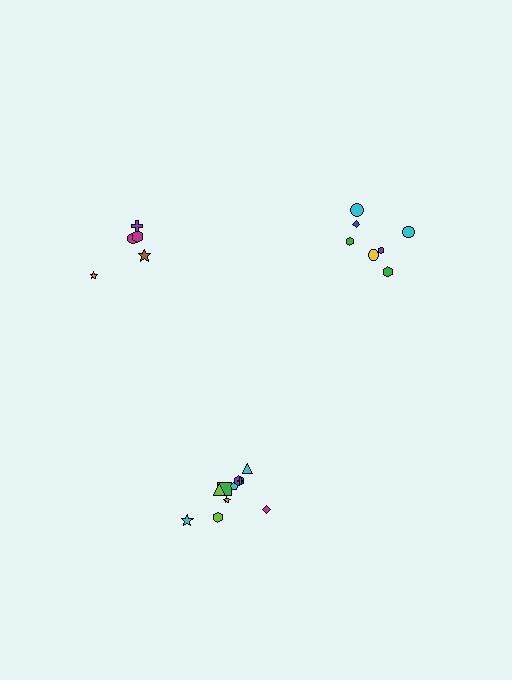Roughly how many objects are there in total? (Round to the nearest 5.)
Roughly 20 objects in total.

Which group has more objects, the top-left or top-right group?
The top-right group.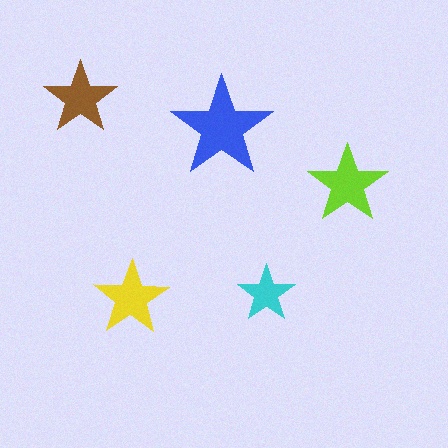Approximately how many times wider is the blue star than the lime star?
About 1.5 times wider.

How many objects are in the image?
There are 5 objects in the image.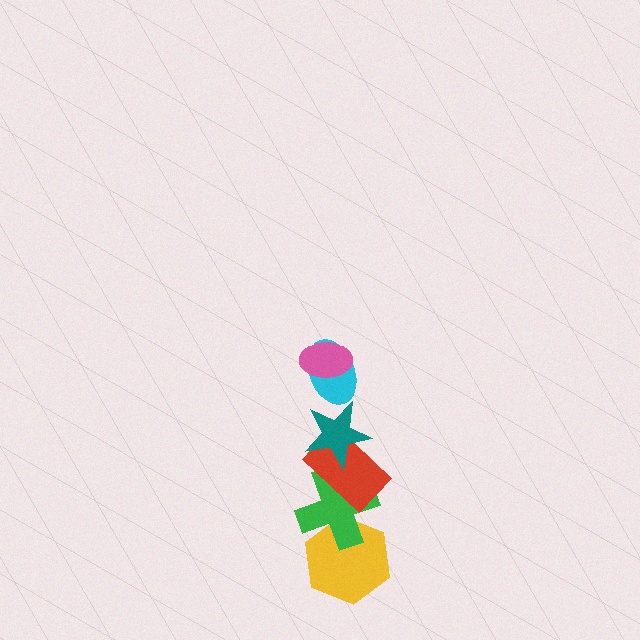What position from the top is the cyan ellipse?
The cyan ellipse is 2nd from the top.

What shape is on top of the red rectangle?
The teal star is on top of the red rectangle.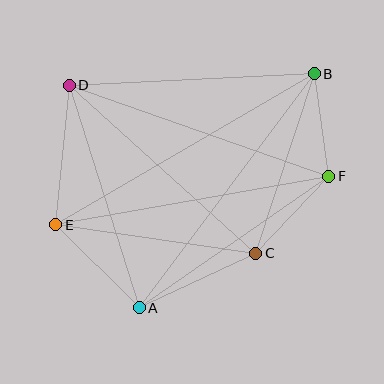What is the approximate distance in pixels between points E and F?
The distance between E and F is approximately 278 pixels.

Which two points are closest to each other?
Points B and F are closest to each other.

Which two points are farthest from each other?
Points B and E are farthest from each other.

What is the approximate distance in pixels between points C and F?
The distance between C and F is approximately 106 pixels.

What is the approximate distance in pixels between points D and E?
The distance between D and E is approximately 140 pixels.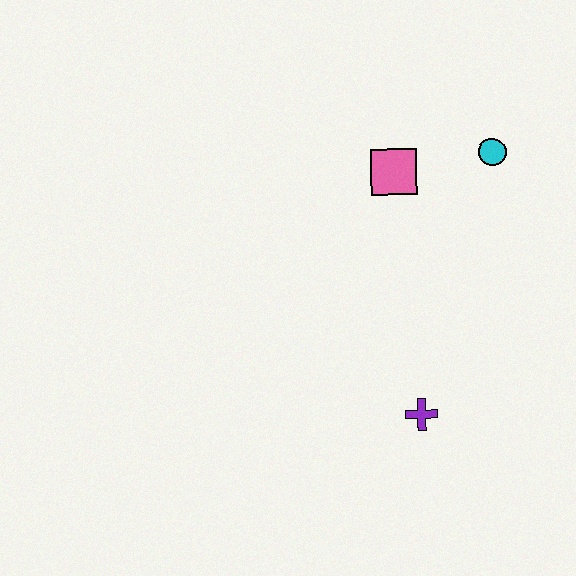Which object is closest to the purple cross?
The pink square is closest to the purple cross.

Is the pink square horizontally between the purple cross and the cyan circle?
No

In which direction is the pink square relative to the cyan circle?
The pink square is to the left of the cyan circle.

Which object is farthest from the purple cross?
The cyan circle is farthest from the purple cross.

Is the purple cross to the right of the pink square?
Yes